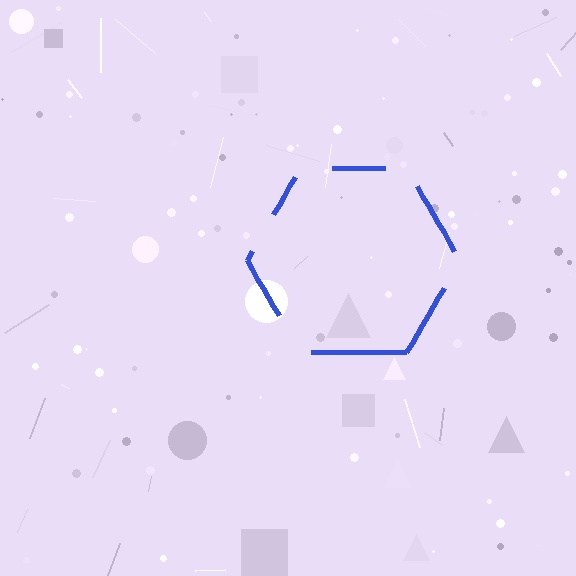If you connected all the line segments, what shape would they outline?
They would outline a hexagon.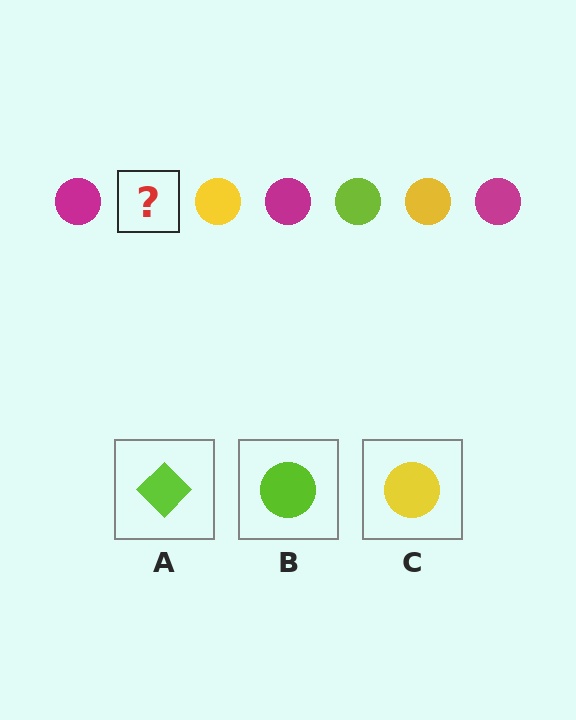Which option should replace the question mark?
Option B.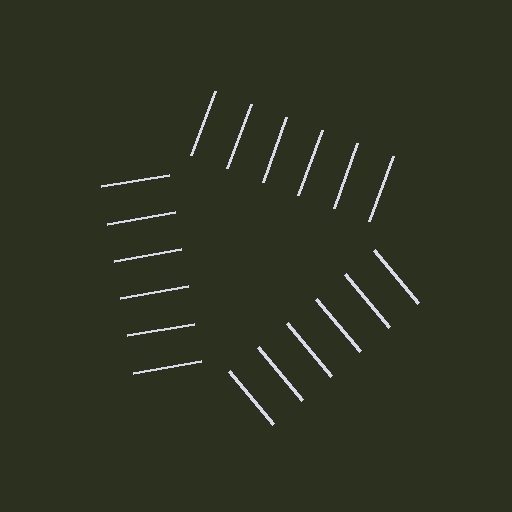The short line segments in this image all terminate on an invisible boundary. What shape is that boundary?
An illusory triangle — the line segments terminate on its edges but no continuous stroke is drawn.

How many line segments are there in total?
18 — 6 along each of the 3 edges.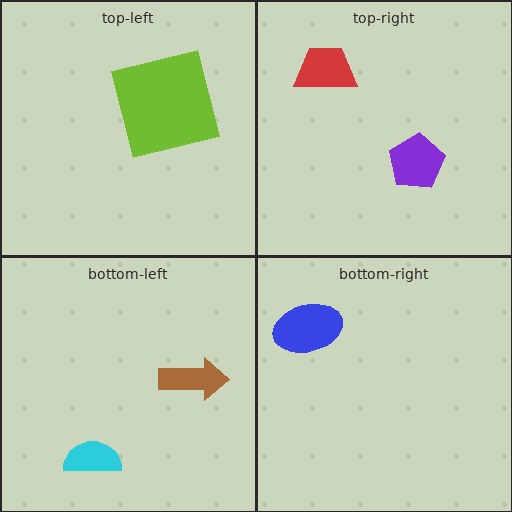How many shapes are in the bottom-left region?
2.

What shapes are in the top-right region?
The red trapezoid, the purple pentagon.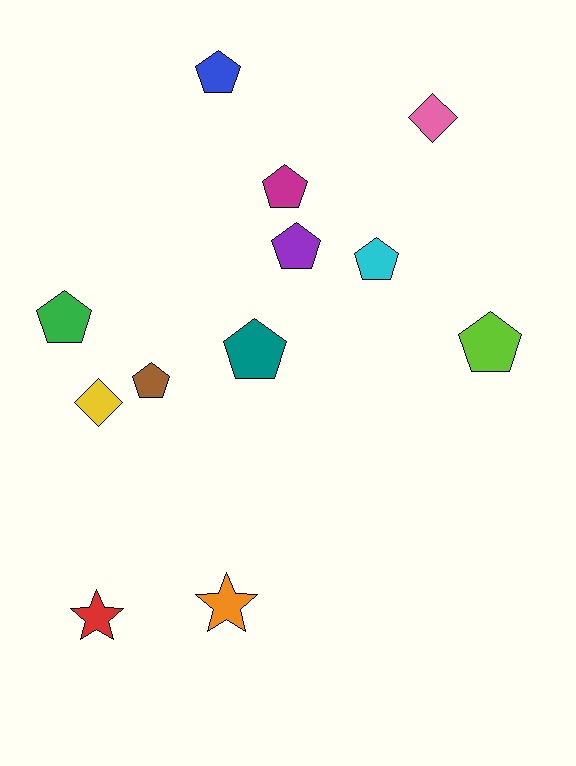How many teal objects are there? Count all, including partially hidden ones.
There is 1 teal object.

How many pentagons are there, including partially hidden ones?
There are 8 pentagons.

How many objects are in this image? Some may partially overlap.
There are 12 objects.